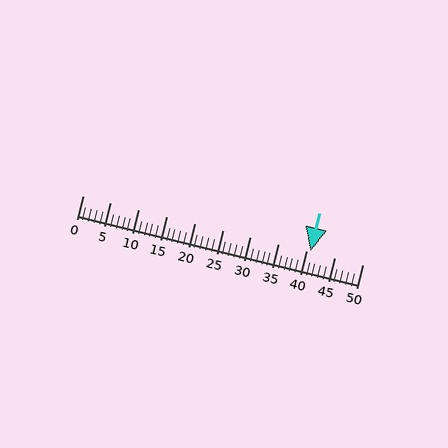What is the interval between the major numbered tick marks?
The major tick marks are spaced 5 units apart.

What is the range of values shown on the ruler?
The ruler shows values from 0 to 50.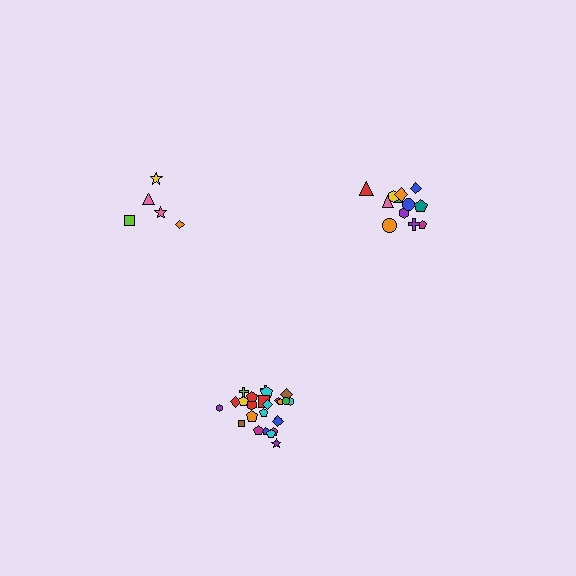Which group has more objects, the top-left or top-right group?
The top-right group.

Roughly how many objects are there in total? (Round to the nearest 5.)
Roughly 40 objects in total.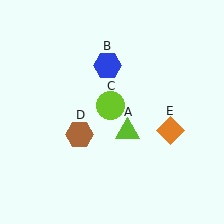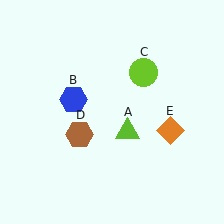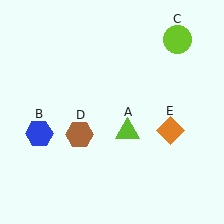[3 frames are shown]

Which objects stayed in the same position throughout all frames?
Lime triangle (object A) and brown hexagon (object D) and orange diamond (object E) remained stationary.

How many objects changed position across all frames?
2 objects changed position: blue hexagon (object B), lime circle (object C).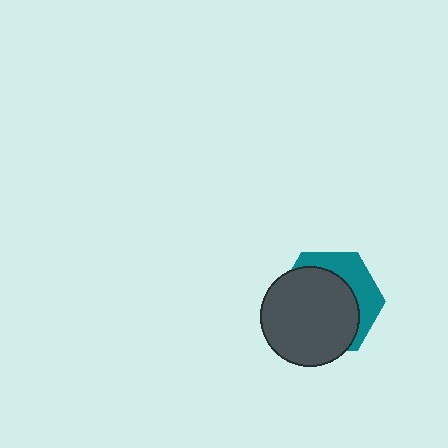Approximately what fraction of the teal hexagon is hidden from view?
Roughly 67% of the teal hexagon is hidden behind the dark gray circle.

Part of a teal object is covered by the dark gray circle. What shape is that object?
It is a hexagon.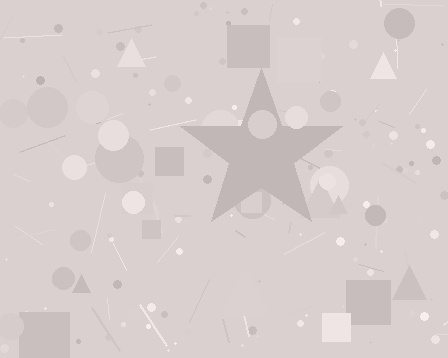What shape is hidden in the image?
A star is hidden in the image.